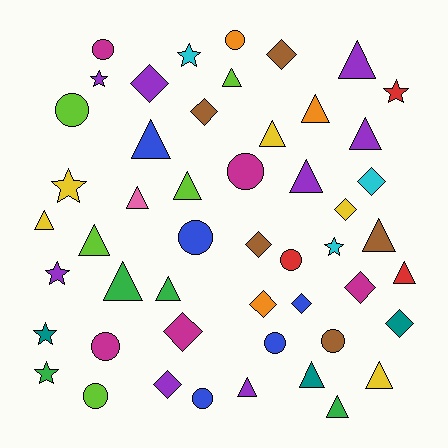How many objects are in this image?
There are 50 objects.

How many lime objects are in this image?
There are 5 lime objects.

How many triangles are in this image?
There are 19 triangles.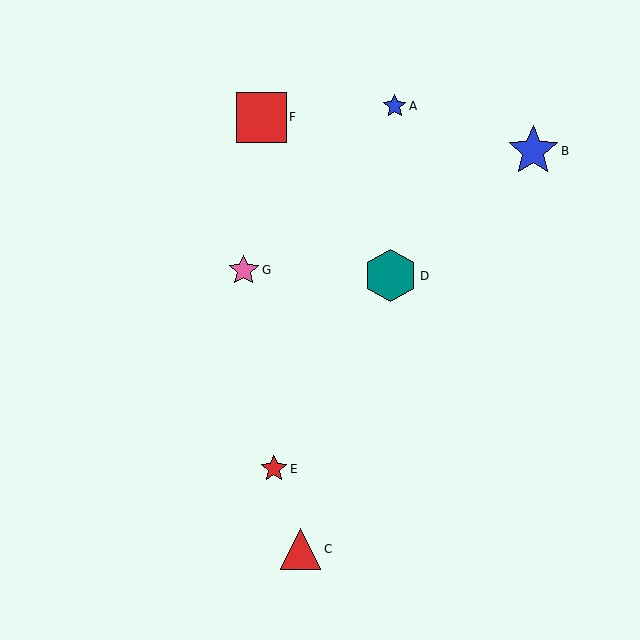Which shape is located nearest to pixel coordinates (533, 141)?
The blue star (labeled B) at (533, 151) is nearest to that location.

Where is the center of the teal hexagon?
The center of the teal hexagon is at (391, 276).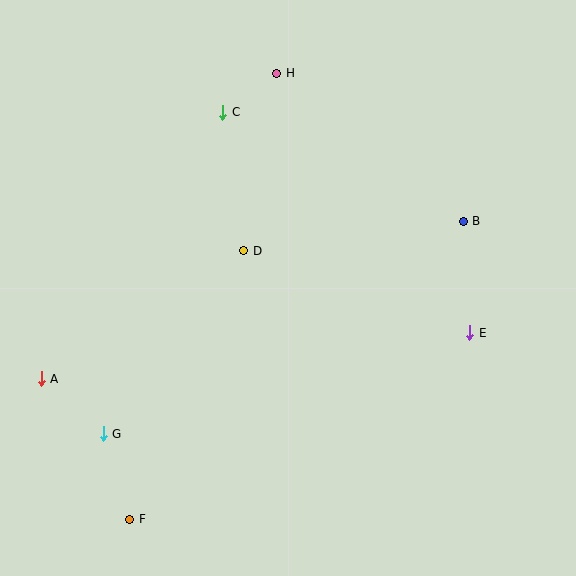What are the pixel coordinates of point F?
Point F is at (130, 519).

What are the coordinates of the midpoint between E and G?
The midpoint between E and G is at (286, 383).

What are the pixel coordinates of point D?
Point D is at (244, 251).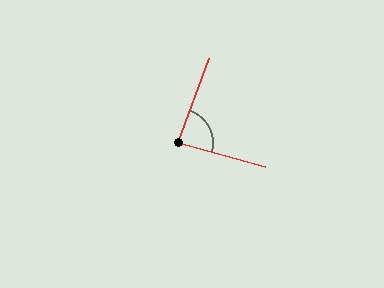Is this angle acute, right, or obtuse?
It is approximately a right angle.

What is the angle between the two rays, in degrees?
Approximately 85 degrees.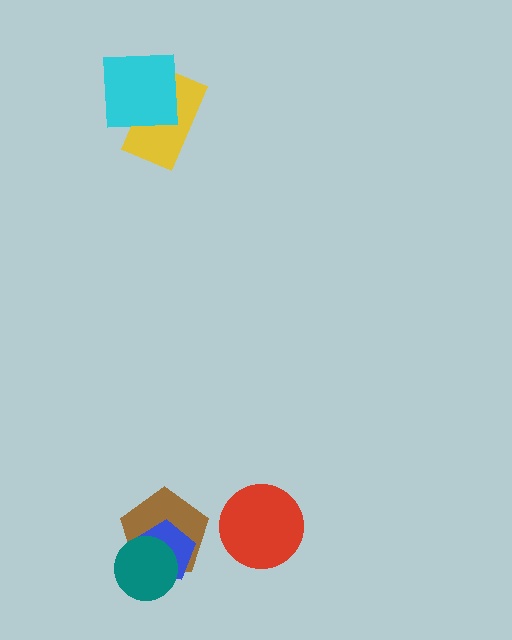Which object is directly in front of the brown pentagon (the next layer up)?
The blue pentagon is directly in front of the brown pentagon.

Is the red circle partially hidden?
No, no other shape covers it.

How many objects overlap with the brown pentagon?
2 objects overlap with the brown pentagon.